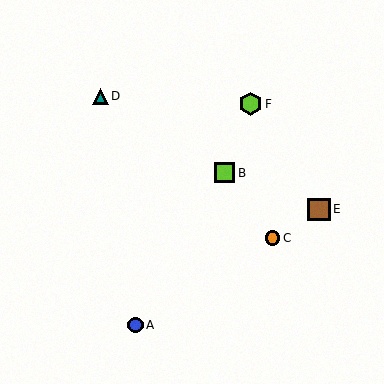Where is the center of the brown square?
The center of the brown square is at (319, 209).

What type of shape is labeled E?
Shape E is a brown square.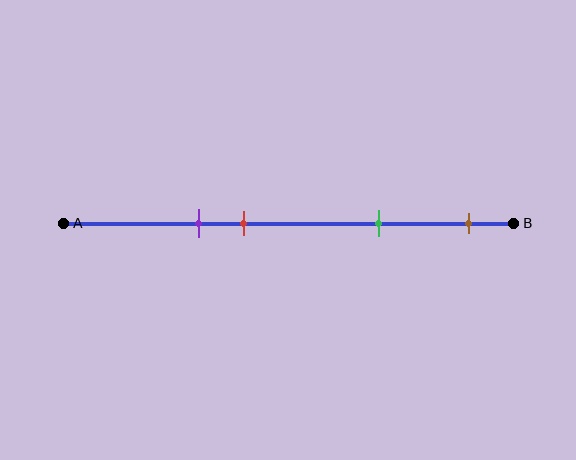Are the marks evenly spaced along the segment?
No, the marks are not evenly spaced.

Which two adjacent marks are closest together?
The purple and red marks are the closest adjacent pair.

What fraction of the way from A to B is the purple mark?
The purple mark is approximately 30% (0.3) of the way from A to B.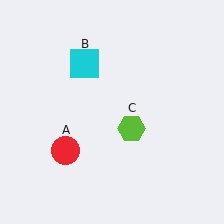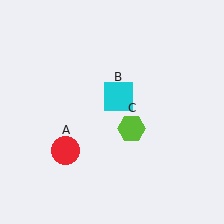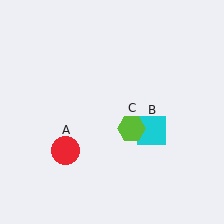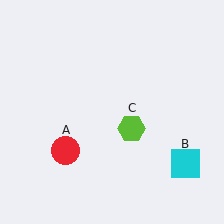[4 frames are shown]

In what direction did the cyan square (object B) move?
The cyan square (object B) moved down and to the right.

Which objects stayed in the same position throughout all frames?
Red circle (object A) and lime hexagon (object C) remained stationary.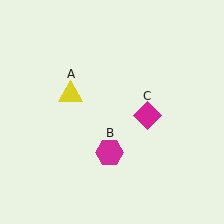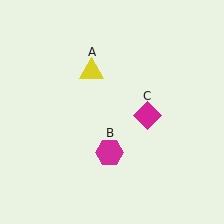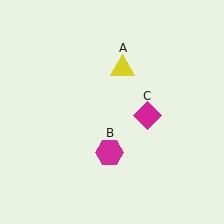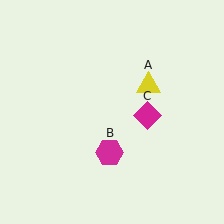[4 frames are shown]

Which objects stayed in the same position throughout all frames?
Magenta hexagon (object B) and magenta diamond (object C) remained stationary.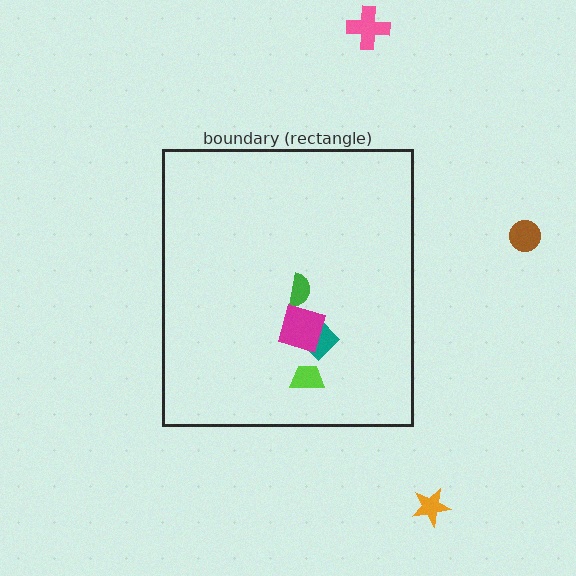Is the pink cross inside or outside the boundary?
Outside.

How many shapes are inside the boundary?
4 inside, 3 outside.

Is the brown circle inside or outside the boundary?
Outside.